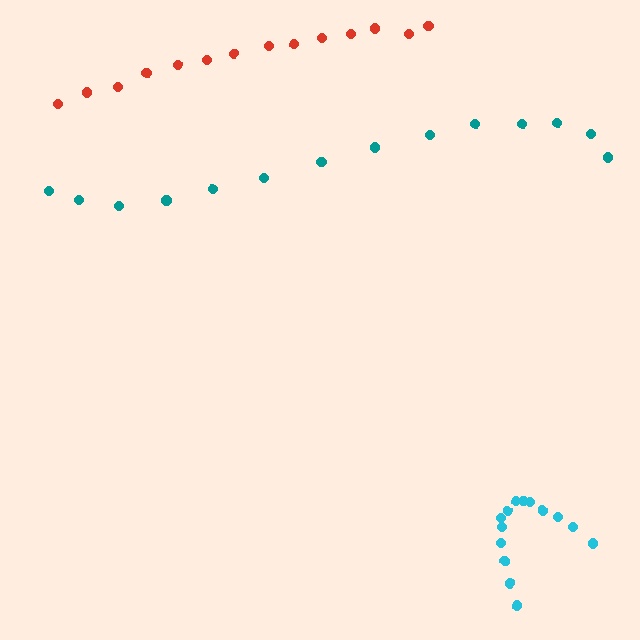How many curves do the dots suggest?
There are 3 distinct paths.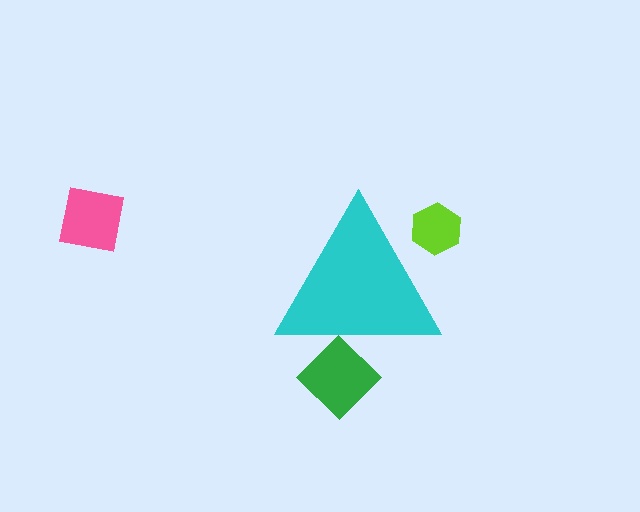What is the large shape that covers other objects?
A cyan triangle.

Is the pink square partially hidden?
No, the pink square is fully visible.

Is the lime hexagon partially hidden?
Yes, the lime hexagon is partially hidden behind the cyan triangle.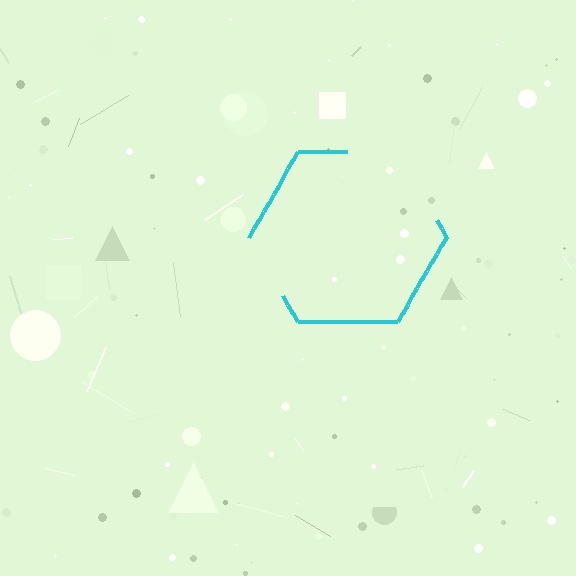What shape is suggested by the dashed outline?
The dashed outline suggests a hexagon.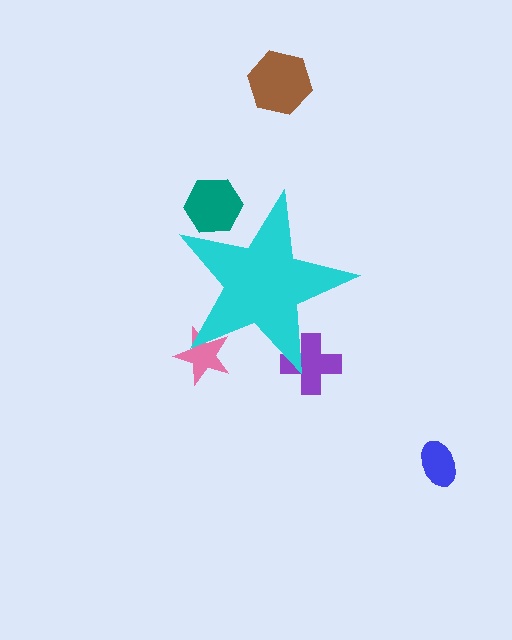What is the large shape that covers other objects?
A cyan star.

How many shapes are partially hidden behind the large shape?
3 shapes are partially hidden.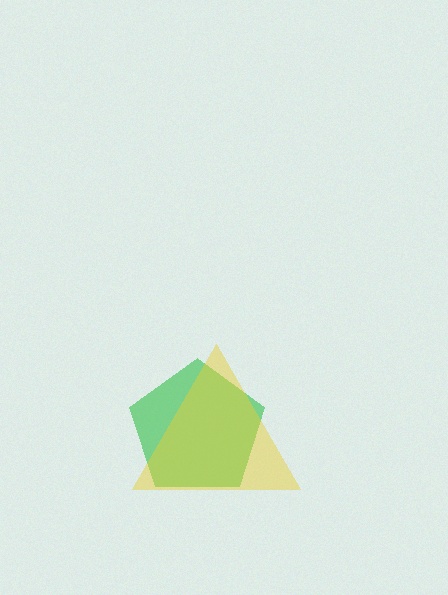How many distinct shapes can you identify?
There are 2 distinct shapes: a green pentagon, a yellow triangle.